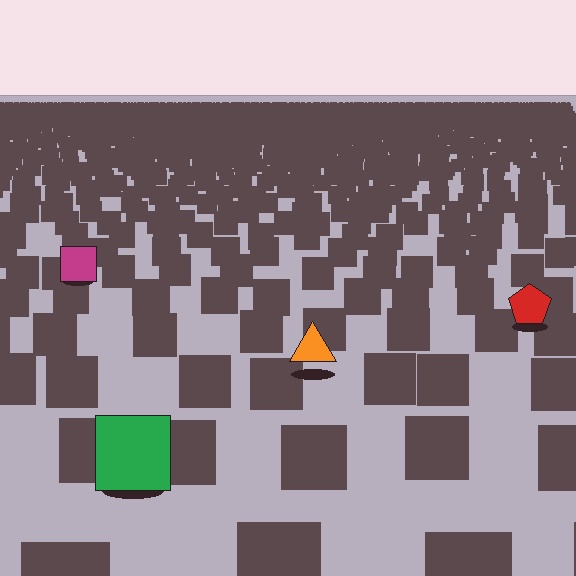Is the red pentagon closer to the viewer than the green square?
No. The green square is closer — you can tell from the texture gradient: the ground texture is coarser near it.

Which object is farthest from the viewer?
The magenta square is farthest from the viewer. It appears smaller and the ground texture around it is denser.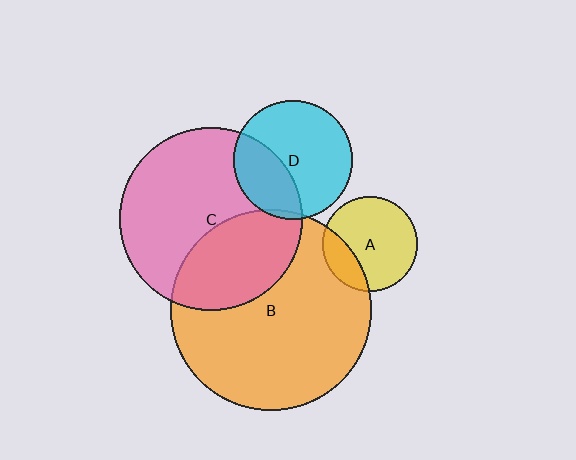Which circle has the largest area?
Circle B (orange).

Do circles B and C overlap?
Yes.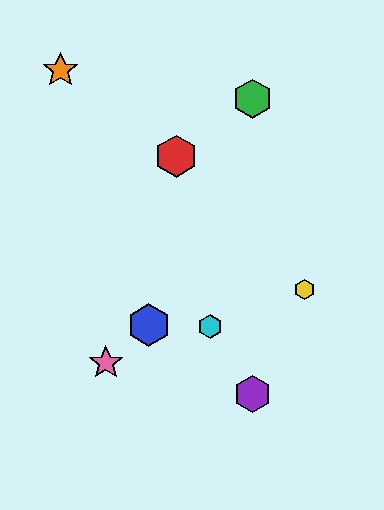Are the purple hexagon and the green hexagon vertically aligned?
Yes, both are at x≈252.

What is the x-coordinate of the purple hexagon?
The purple hexagon is at x≈252.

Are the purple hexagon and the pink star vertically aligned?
No, the purple hexagon is at x≈252 and the pink star is at x≈106.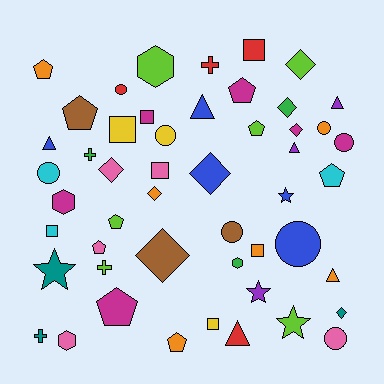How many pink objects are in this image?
There are 5 pink objects.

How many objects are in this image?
There are 50 objects.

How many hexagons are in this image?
There are 4 hexagons.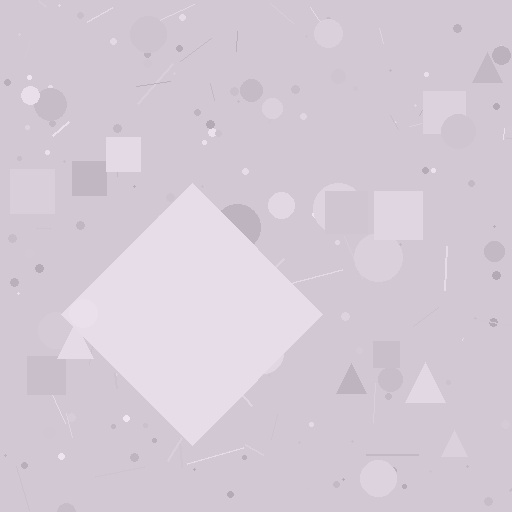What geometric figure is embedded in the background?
A diamond is embedded in the background.